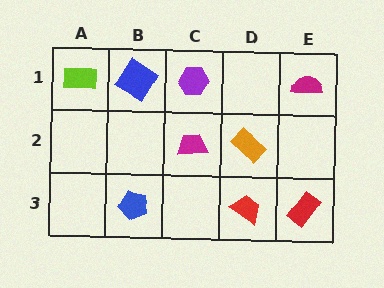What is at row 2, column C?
A magenta trapezoid.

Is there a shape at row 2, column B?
No, that cell is empty.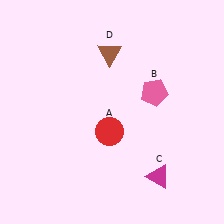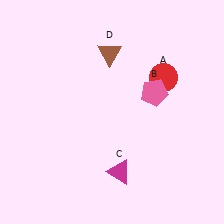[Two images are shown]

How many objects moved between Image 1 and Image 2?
2 objects moved between the two images.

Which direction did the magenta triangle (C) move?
The magenta triangle (C) moved left.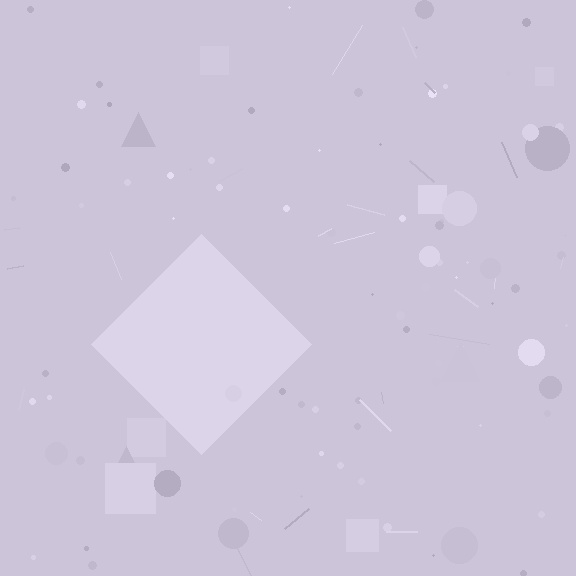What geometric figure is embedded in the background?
A diamond is embedded in the background.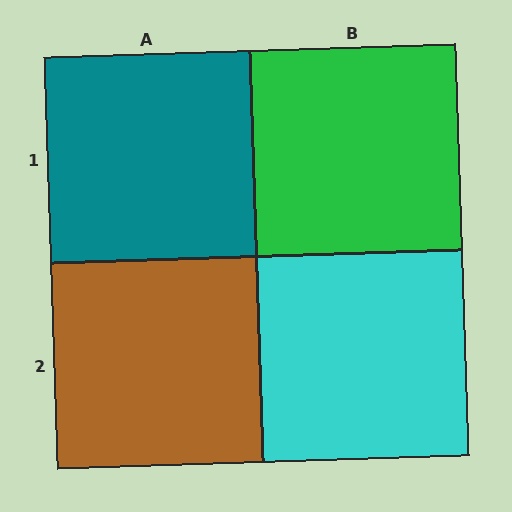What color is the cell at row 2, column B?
Cyan.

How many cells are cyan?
1 cell is cyan.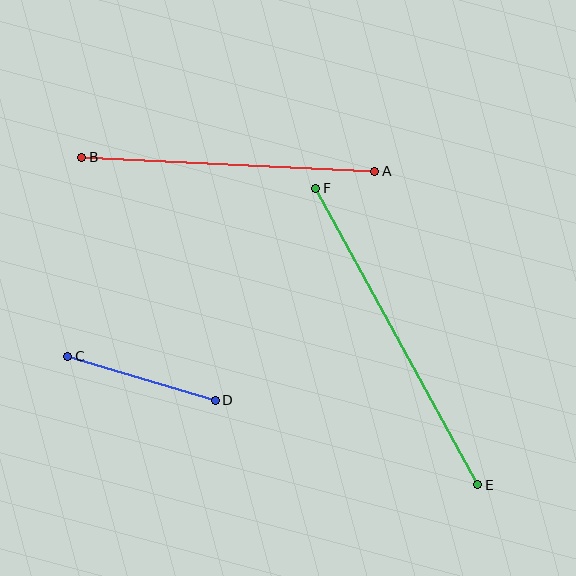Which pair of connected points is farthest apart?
Points E and F are farthest apart.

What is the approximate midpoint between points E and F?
The midpoint is at approximately (397, 337) pixels.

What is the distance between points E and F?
The distance is approximately 338 pixels.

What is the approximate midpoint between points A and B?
The midpoint is at approximately (228, 164) pixels.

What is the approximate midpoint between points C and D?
The midpoint is at approximately (141, 378) pixels.